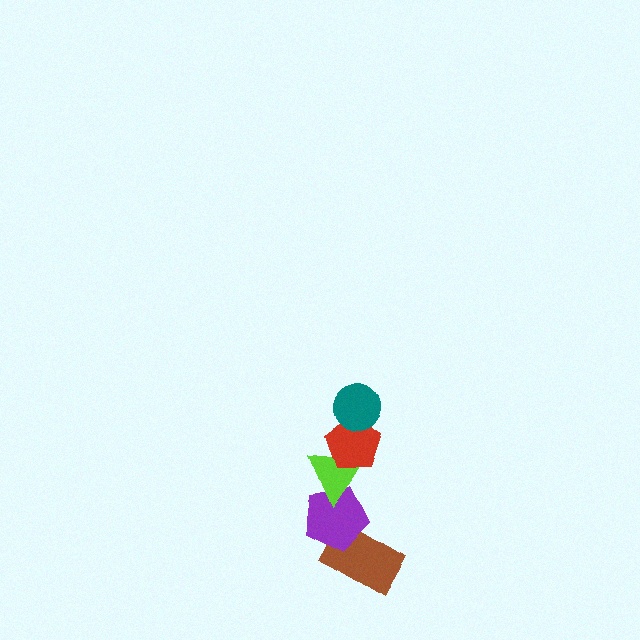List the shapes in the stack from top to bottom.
From top to bottom: the teal circle, the red pentagon, the lime triangle, the purple pentagon, the brown rectangle.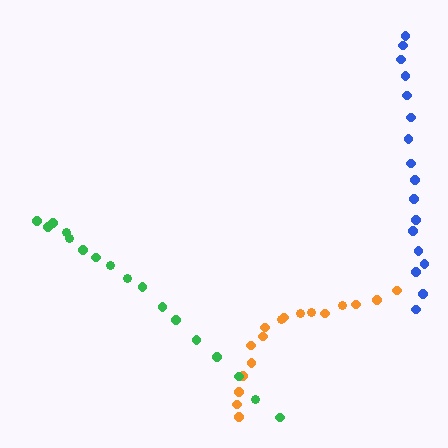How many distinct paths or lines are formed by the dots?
There are 3 distinct paths.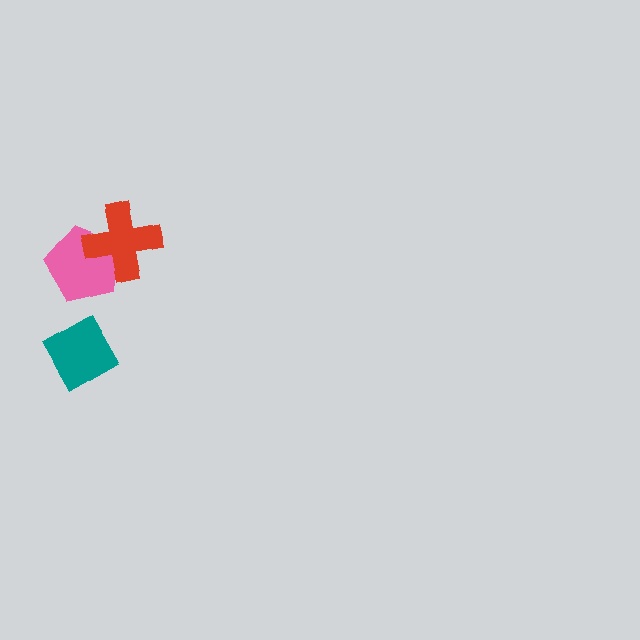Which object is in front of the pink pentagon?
The red cross is in front of the pink pentagon.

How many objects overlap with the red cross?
1 object overlaps with the red cross.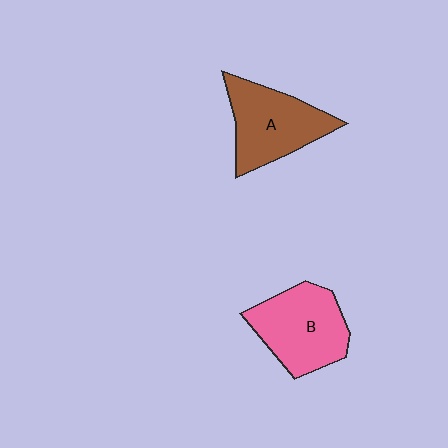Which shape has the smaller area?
Shape A (brown).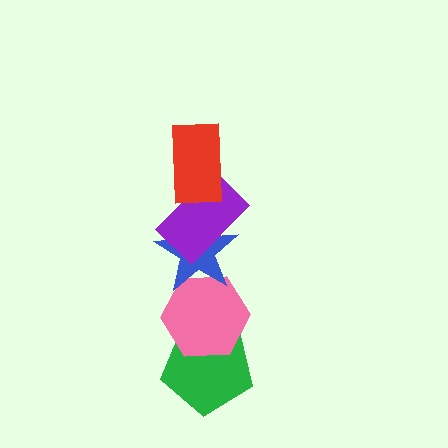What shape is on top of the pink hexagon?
The blue star is on top of the pink hexagon.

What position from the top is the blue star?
The blue star is 3rd from the top.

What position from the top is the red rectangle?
The red rectangle is 1st from the top.